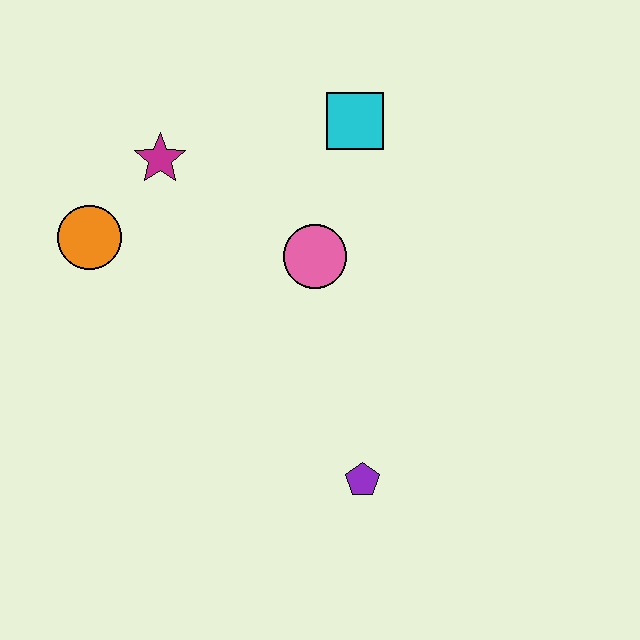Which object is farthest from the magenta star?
The purple pentagon is farthest from the magenta star.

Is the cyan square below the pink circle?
No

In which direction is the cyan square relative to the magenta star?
The cyan square is to the right of the magenta star.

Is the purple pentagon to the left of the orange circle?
No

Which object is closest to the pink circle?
The cyan square is closest to the pink circle.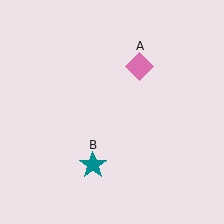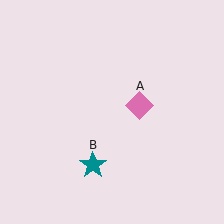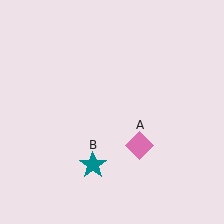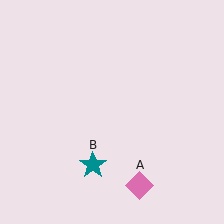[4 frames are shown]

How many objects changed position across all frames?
1 object changed position: pink diamond (object A).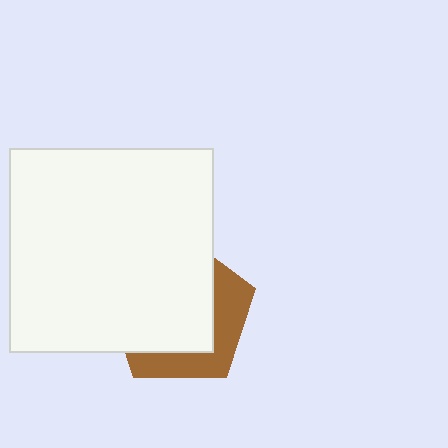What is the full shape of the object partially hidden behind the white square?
The partially hidden object is a brown pentagon.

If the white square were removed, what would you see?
You would see the complete brown pentagon.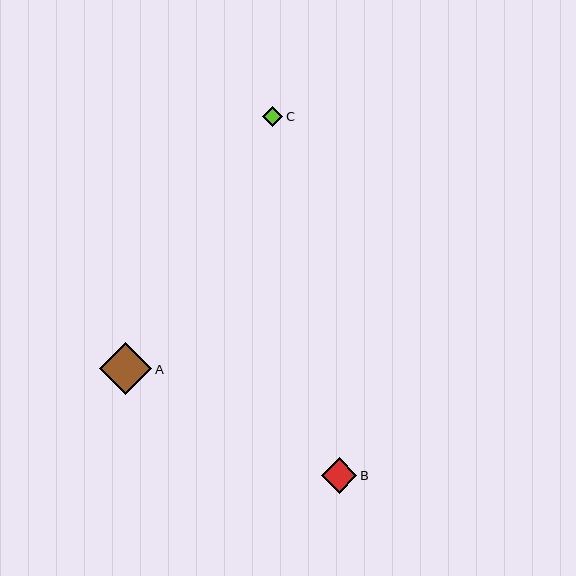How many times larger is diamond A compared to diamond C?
Diamond A is approximately 2.6 times the size of diamond C.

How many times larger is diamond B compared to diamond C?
Diamond B is approximately 1.8 times the size of diamond C.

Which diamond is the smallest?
Diamond C is the smallest with a size of approximately 20 pixels.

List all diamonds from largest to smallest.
From largest to smallest: A, B, C.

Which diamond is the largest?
Diamond A is the largest with a size of approximately 52 pixels.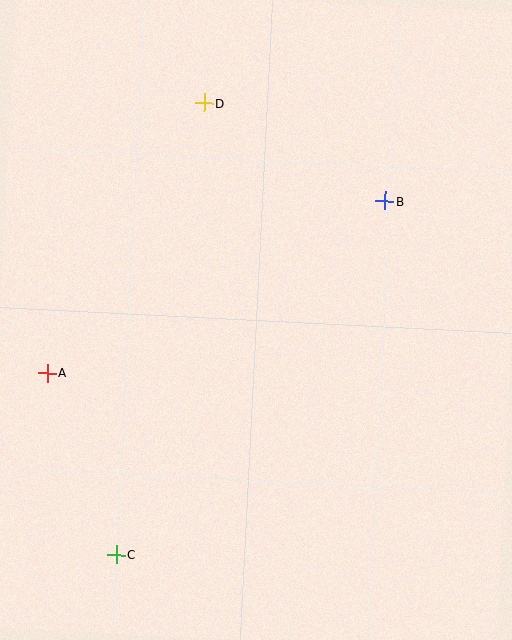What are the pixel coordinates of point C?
Point C is at (116, 555).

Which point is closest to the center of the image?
Point B at (385, 201) is closest to the center.